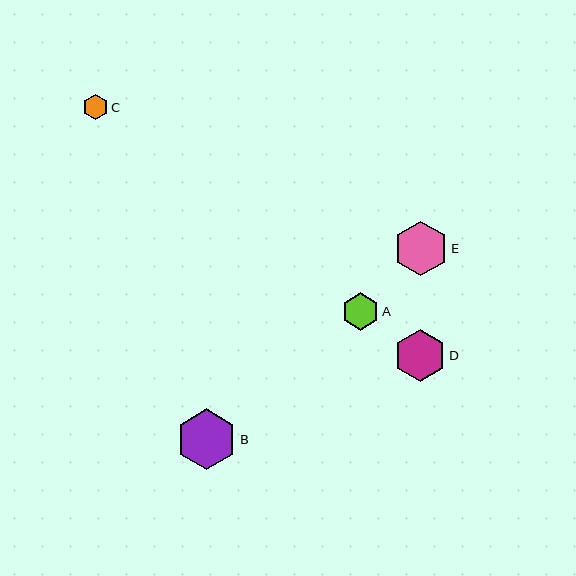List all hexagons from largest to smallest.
From largest to smallest: B, E, D, A, C.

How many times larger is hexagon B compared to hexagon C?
Hexagon B is approximately 2.4 times the size of hexagon C.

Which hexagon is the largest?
Hexagon B is the largest with a size of approximately 60 pixels.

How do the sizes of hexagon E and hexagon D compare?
Hexagon E and hexagon D are approximately the same size.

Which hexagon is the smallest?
Hexagon C is the smallest with a size of approximately 25 pixels.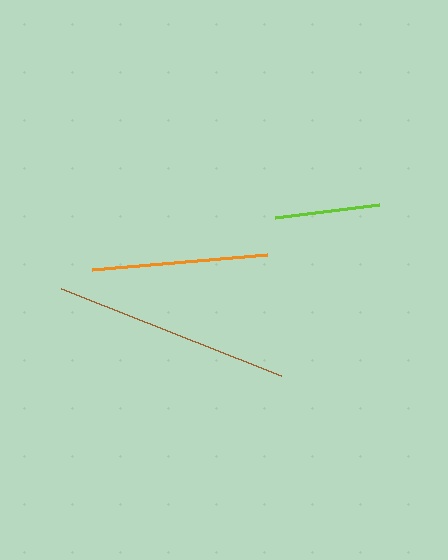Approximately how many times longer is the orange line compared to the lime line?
The orange line is approximately 1.7 times the length of the lime line.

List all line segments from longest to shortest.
From longest to shortest: brown, orange, lime.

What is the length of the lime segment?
The lime segment is approximately 106 pixels long.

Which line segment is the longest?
The brown line is the longest at approximately 236 pixels.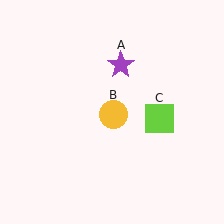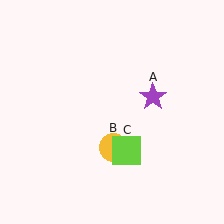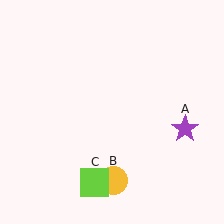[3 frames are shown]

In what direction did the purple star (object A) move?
The purple star (object A) moved down and to the right.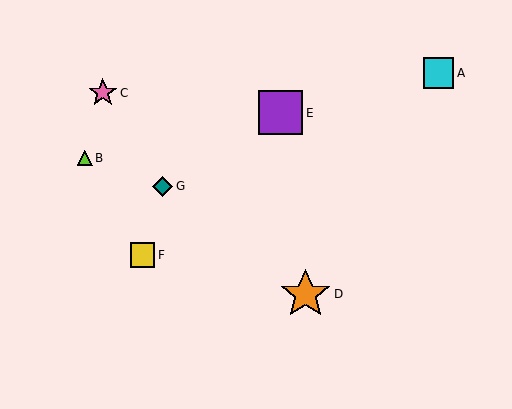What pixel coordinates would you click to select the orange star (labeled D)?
Click at (306, 294) to select the orange star D.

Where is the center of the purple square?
The center of the purple square is at (281, 113).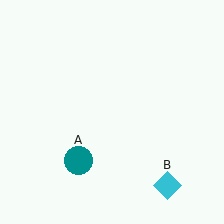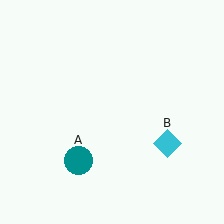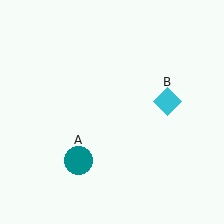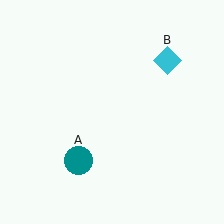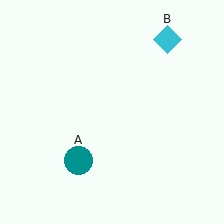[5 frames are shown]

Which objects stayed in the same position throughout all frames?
Teal circle (object A) remained stationary.